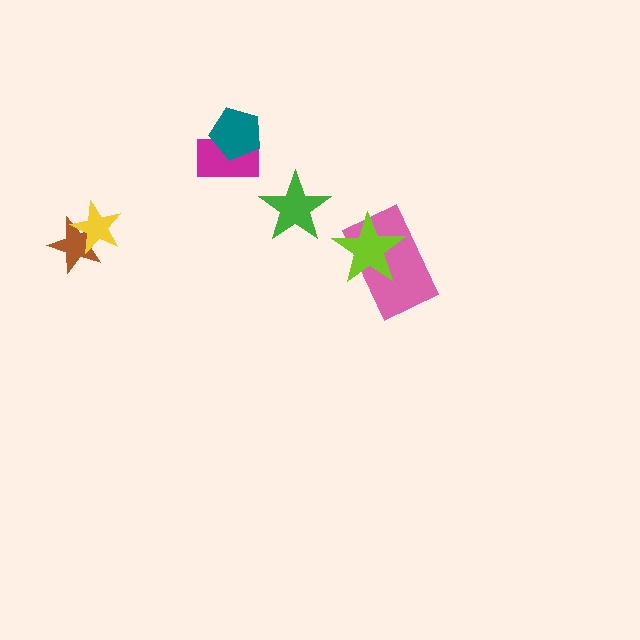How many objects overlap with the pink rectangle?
1 object overlaps with the pink rectangle.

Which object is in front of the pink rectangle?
The lime star is in front of the pink rectangle.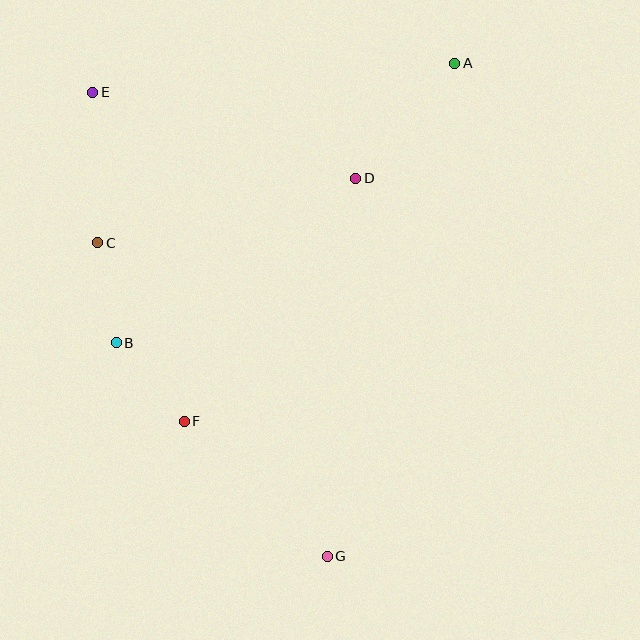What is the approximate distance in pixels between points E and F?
The distance between E and F is approximately 341 pixels.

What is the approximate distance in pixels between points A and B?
The distance between A and B is approximately 439 pixels.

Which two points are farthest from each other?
Points E and G are farthest from each other.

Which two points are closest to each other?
Points B and C are closest to each other.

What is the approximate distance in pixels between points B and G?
The distance between B and G is approximately 300 pixels.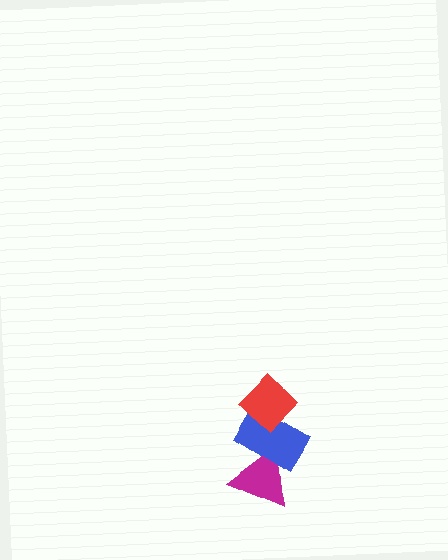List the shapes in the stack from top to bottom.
From top to bottom: the red diamond, the blue rectangle, the magenta triangle.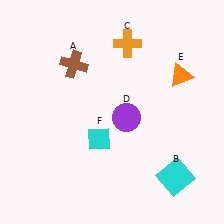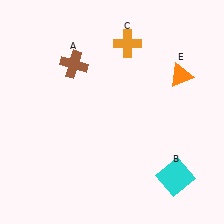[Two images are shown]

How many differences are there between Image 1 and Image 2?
There are 2 differences between the two images.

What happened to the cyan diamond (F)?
The cyan diamond (F) was removed in Image 2. It was in the bottom-left area of Image 1.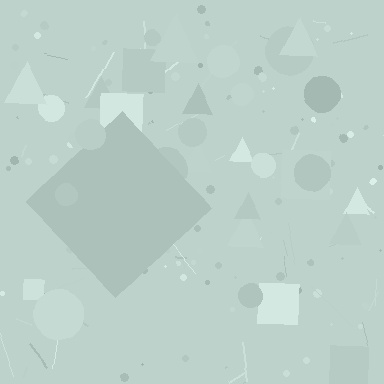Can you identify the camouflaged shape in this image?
The camouflaged shape is a diamond.